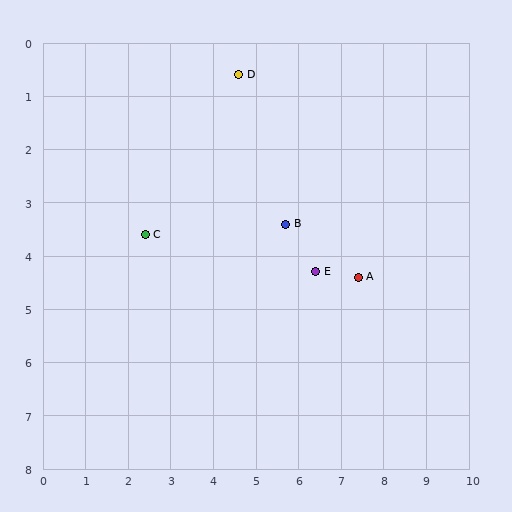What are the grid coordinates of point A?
Point A is at approximately (7.4, 4.4).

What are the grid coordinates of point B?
Point B is at approximately (5.7, 3.4).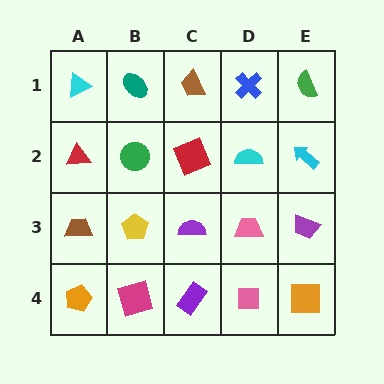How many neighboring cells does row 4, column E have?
2.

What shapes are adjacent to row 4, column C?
A purple semicircle (row 3, column C), a magenta square (row 4, column B), a pink square (row 4, column D).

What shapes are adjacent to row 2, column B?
A teal ellipse (row 1, column B), a yellow pentagon (row 3, column B), a red triangle (row 2, column A), a red square (row 2, column C).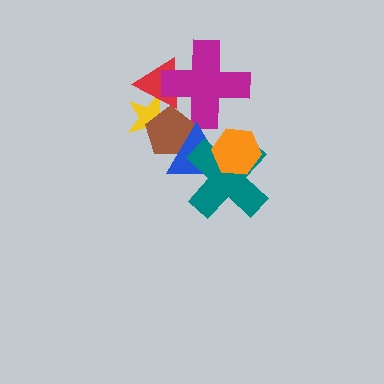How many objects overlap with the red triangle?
3 objects overlap with the red triangle.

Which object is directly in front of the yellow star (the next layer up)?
The red triangle is directly in front of the yellow star.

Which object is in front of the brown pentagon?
The blue triangle is in front of the brown pentagon.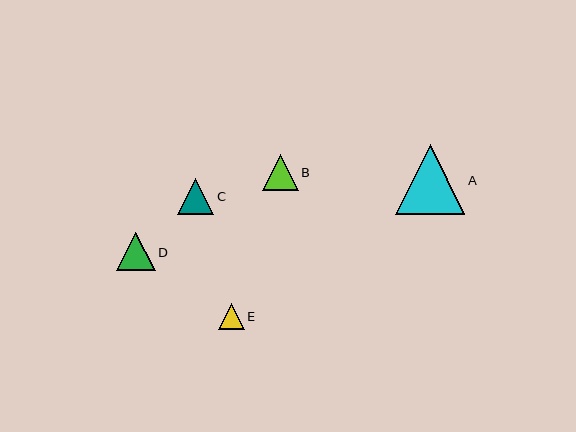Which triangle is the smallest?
Triangle E is the smallest with a size of approximately 26 pixels.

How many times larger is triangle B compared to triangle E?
Triangle B is approximately 1.4 times the size of triangle E.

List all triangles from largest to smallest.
From largest to smallest: A, D, C, B, E.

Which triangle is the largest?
Triangle A is the largest with a size of approximately 69 pixels.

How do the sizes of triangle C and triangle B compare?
Triangle C and triangle B are approximately the same size.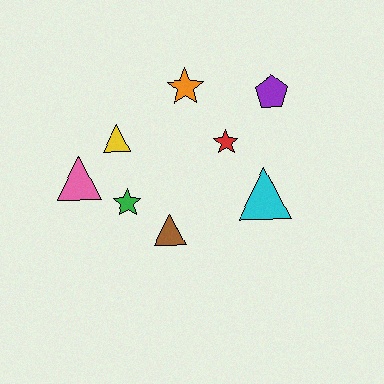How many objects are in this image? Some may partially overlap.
There are 8 objects.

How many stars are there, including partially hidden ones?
There are 3 stars.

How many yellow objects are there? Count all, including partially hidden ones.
There is 1 yellow object.